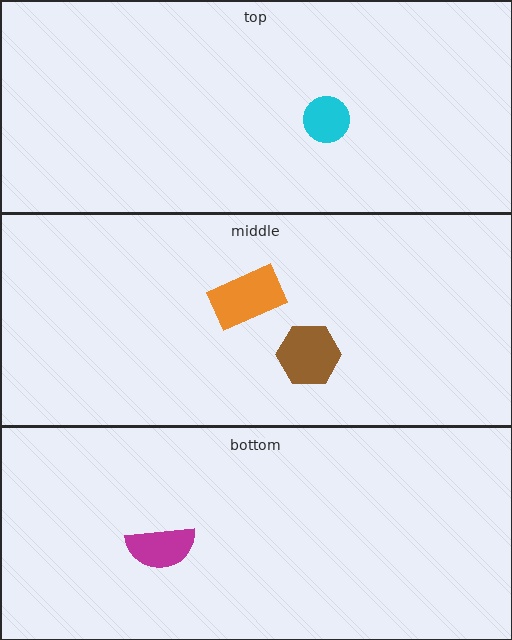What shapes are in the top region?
The cyan circle.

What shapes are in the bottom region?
The magenta semicircle.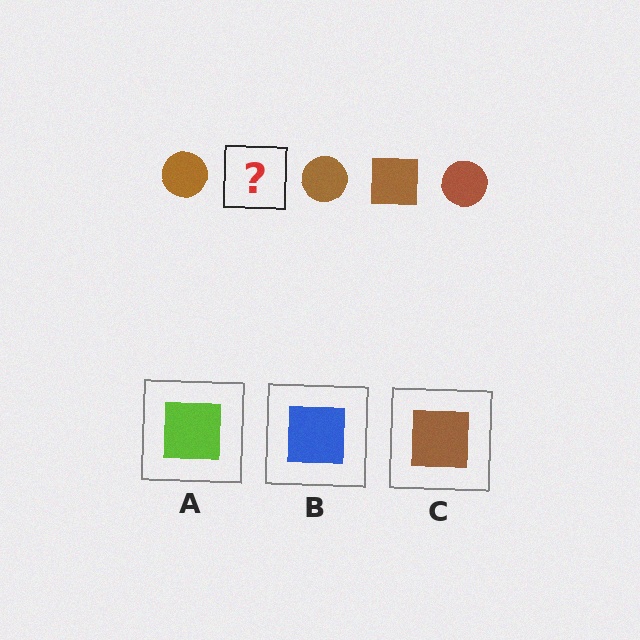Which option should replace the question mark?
Option C.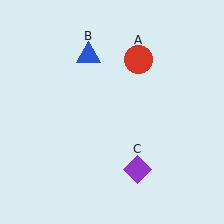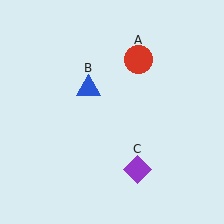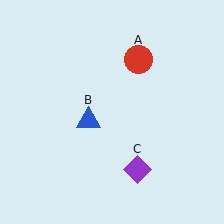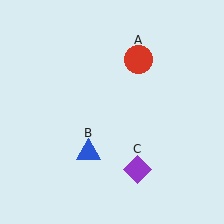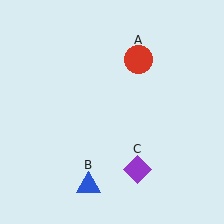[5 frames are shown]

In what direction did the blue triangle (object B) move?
The blue triangle (object B) moved down.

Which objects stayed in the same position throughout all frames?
Red circle (object A) and purple diamond (object C) remained stationary.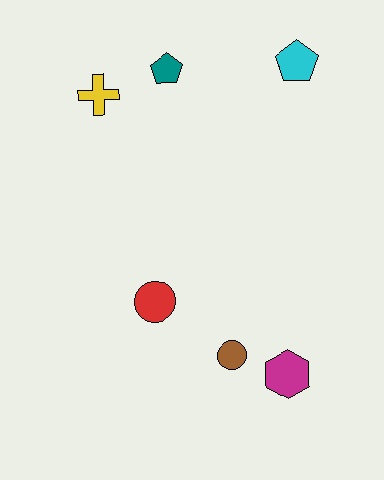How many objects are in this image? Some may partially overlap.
There are 6 objects.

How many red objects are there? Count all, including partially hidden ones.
There is 1 red object.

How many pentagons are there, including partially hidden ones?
There are 2 pentagons.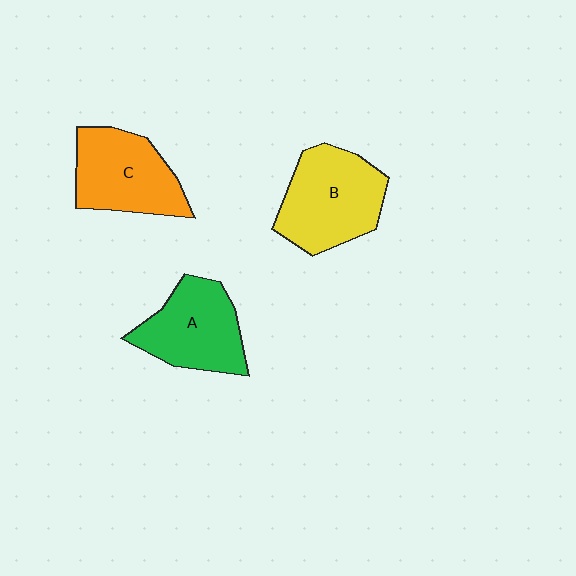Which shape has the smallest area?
Shape A (green).